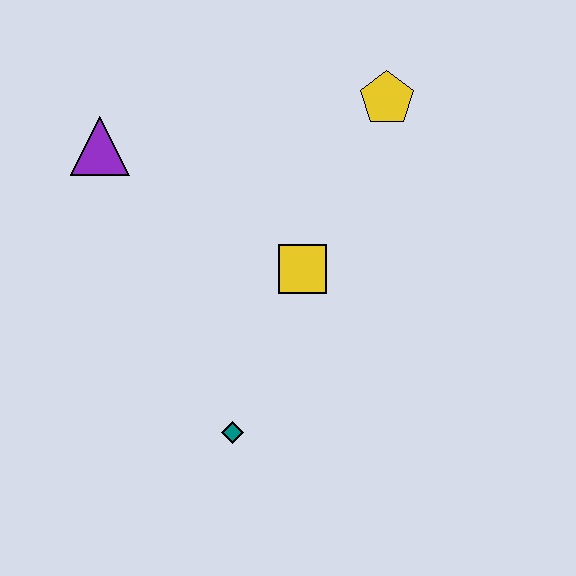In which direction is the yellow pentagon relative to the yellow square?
The yellow pentagon is above the yellow square.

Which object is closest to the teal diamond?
The yellow square is closest to the teal diamond.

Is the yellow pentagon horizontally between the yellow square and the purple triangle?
No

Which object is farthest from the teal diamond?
The yellow pentagon is farthest from the teal diamond.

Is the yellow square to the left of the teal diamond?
No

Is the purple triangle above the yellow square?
Yes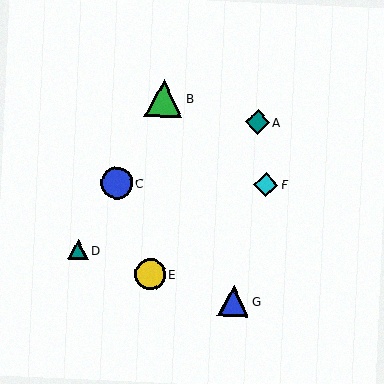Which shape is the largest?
The green triangle (labeled B) is the largest.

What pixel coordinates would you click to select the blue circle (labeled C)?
Click at (117, 183) to select the blue circle C.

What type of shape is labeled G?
Shape G is a blue triangle.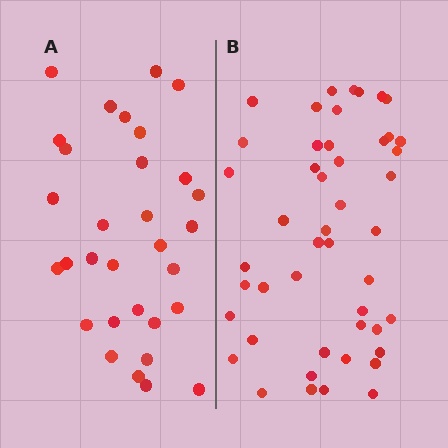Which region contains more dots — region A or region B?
Region B (the right region) has more dots.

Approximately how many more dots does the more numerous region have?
Region B has approximately 15 more dots than region A.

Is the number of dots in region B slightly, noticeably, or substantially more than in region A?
Region B has substantially more. The ratio is roughly 1.5 to 1.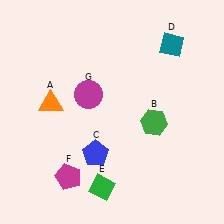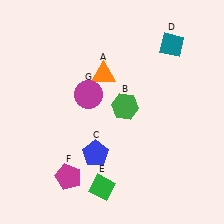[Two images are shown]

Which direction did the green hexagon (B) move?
The green hexagon (B) moved left.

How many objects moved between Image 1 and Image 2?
2 objects moved between the two images.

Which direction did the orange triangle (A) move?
The orange triangle (A) moved right.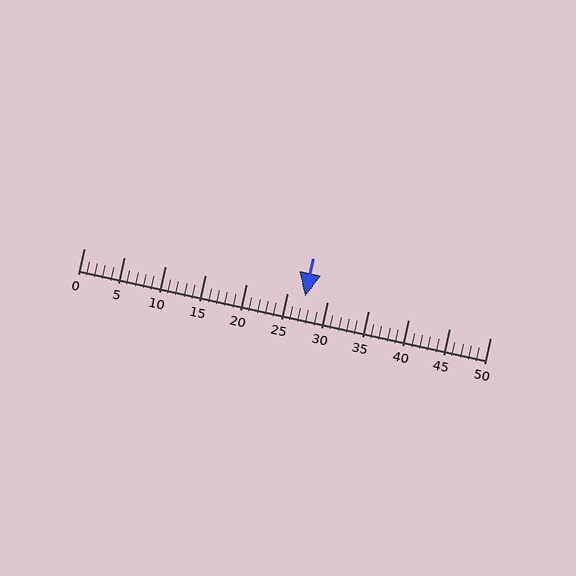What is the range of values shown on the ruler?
The ruler shows values from 0 to 50.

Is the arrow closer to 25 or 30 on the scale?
The arrow is closer to 25.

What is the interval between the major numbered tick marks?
The major tick marks are spaced 5 units apart.